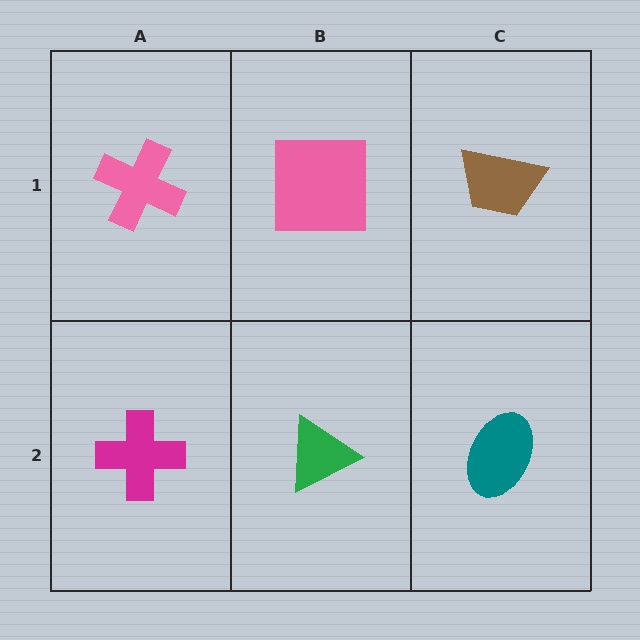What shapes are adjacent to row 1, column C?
A teal ellipse (row 2, column C), a pink square (row 1, column B).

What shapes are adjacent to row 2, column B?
A pink square (row 1, column B), a magenta cross (row 2, column A), a teal ellipse (row 2, column C).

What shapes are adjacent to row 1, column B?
A green triangle (row 2, column B), a pink cross (row 1, column A), a brown trapezoid (row 1, column C).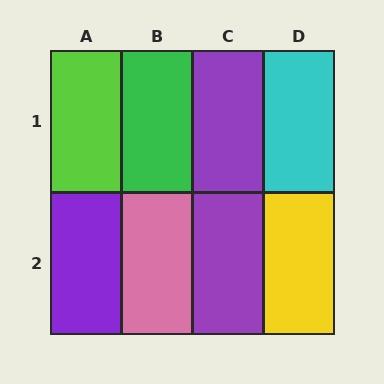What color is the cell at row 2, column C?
Purple.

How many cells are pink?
1 cell is pink.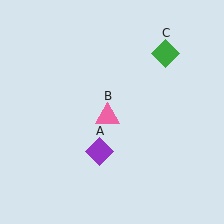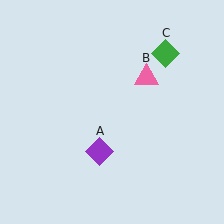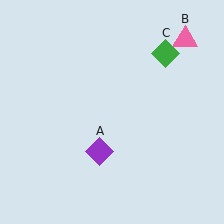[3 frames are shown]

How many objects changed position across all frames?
1 object changed position: pink triangle (object B).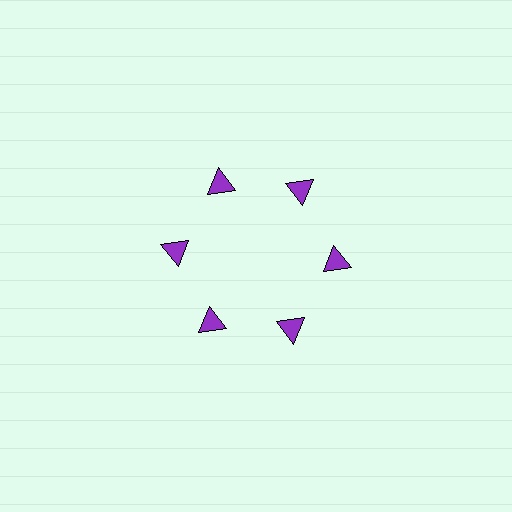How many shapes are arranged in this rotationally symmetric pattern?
There are 6 shapes, arranged in 6 groups of 1.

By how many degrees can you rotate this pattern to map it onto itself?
The pattern maps onto itself every 60 degrees of rotation.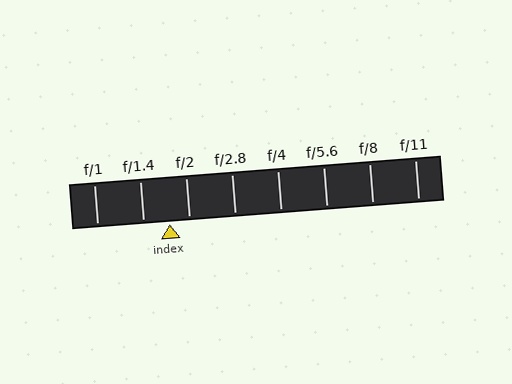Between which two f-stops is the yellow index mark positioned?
The index mark is between f/1.4 and f/2.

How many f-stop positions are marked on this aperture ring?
There are 8 f-stop positions marked.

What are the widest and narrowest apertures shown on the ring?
The widest aperture shown is f/1 and the narrowest is f/11.